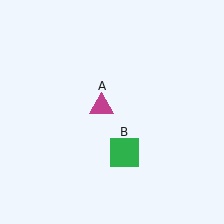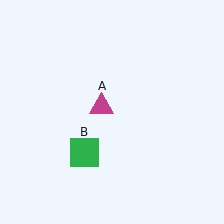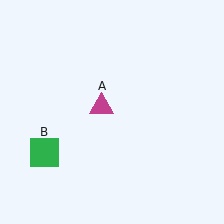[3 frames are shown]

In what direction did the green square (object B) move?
The green square (object B) moved left.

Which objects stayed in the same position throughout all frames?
Magenta triangle (object A) remained stationary.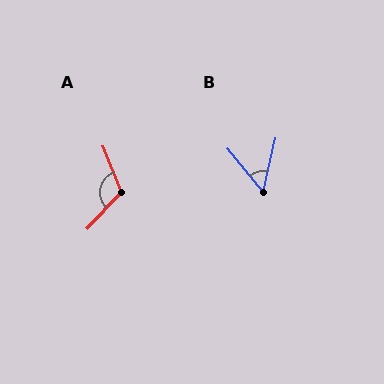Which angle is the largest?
A, at approximately 114 degrees.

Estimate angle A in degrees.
Approximately 114 degrees.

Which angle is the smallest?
B, at approximately 52 degrees.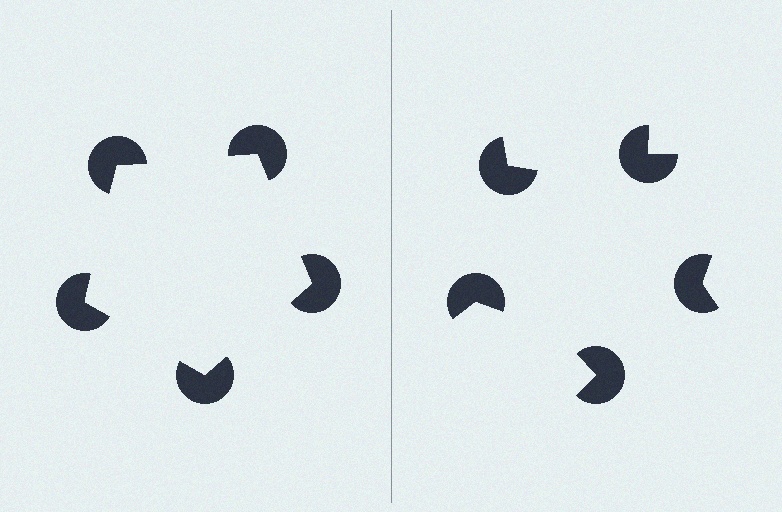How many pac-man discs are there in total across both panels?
10 — 5 on each side.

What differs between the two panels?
The pac-man discs are positioned identically on both sides; only the wedge orientations differ. On the left they align to a pentagon; on the right they are misaligned.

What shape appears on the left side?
An illusory pentagon.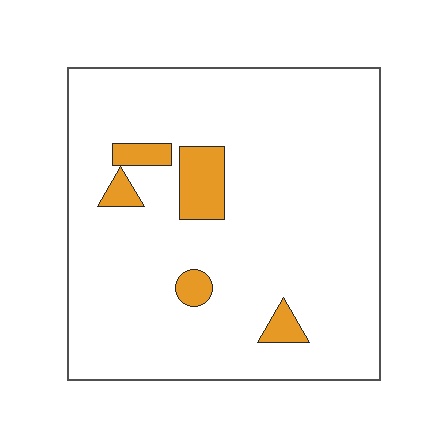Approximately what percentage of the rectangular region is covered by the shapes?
Approximately 10%.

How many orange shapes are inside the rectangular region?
5.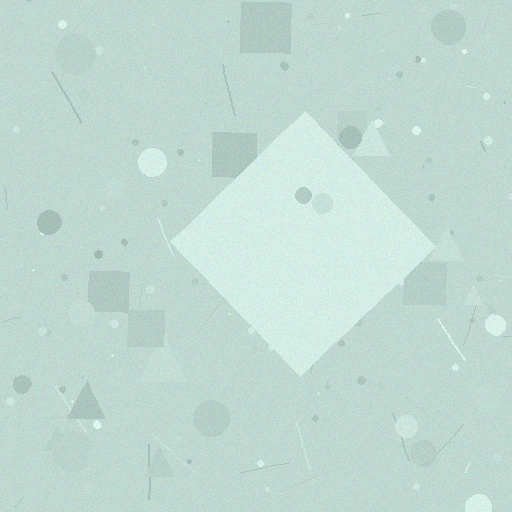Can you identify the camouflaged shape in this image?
The camouflaged shape is a diamond.